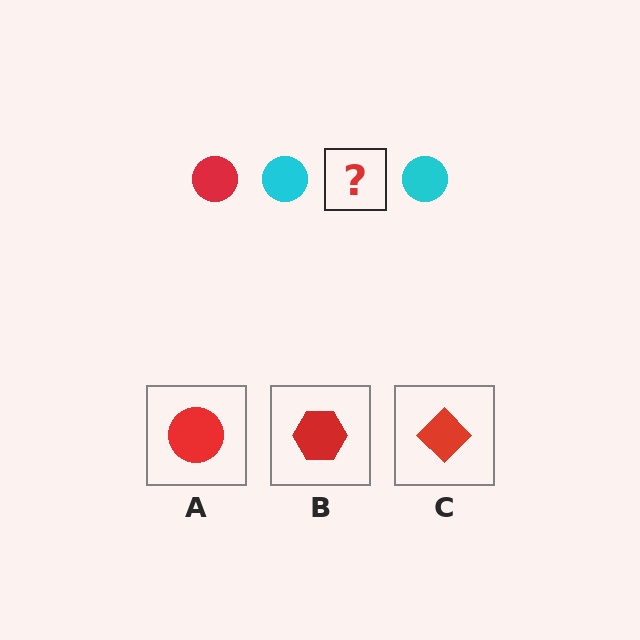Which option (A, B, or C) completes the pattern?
A.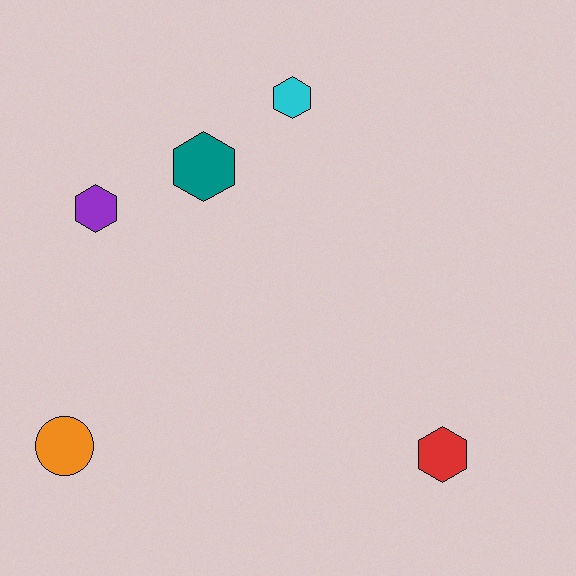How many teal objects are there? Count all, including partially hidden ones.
There is 1 teal object.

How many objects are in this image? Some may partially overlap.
There are 5 objects.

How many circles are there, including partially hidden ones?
There is 1 circle.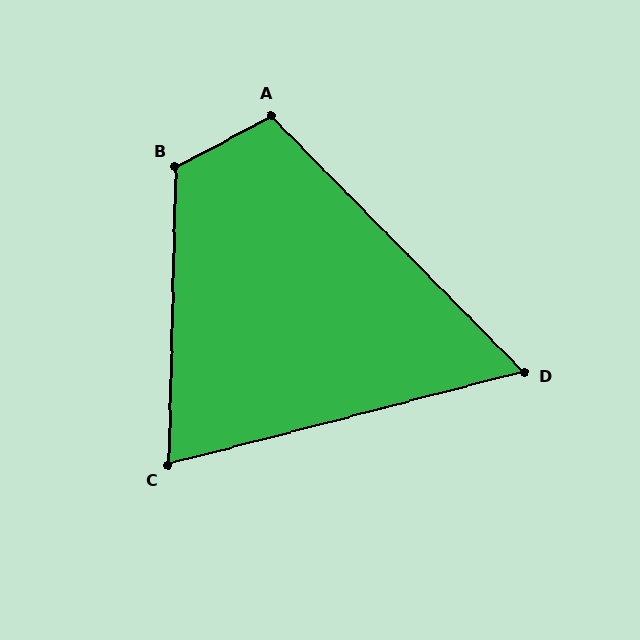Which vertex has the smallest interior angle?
D, at approximately 60 degrees.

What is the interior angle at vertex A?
Approximately 106 degrees (obtuse).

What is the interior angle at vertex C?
Approximately 74 degrees (acute).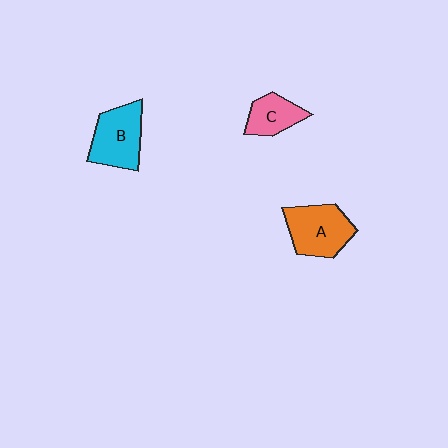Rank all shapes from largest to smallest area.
From largest to smallest: A (orange), B (cyan), C (pink).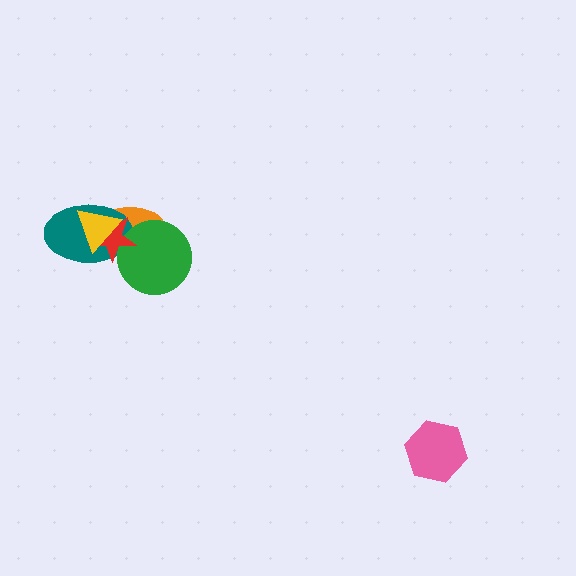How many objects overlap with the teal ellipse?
4 objects overlap with the teal ellipse.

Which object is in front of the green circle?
The red star is in front of the green circle.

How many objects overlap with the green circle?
3 objects overlap with the green circle.